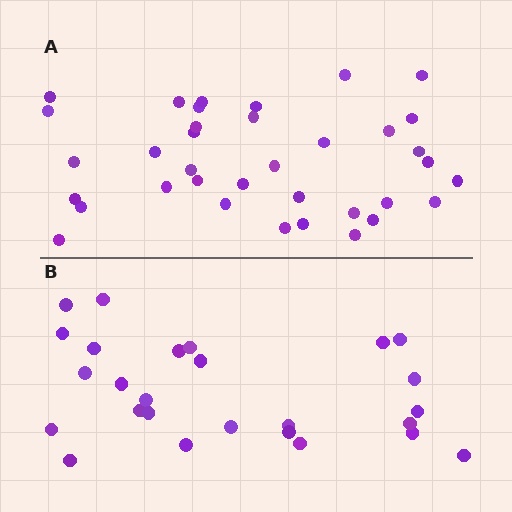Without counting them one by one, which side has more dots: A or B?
Region A (the top region) has more dots.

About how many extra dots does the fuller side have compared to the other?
Region A has roughly 10 or so more dots than region B.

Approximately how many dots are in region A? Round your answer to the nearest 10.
About 40 dots. (The exact count is 36, which rounds to 40.)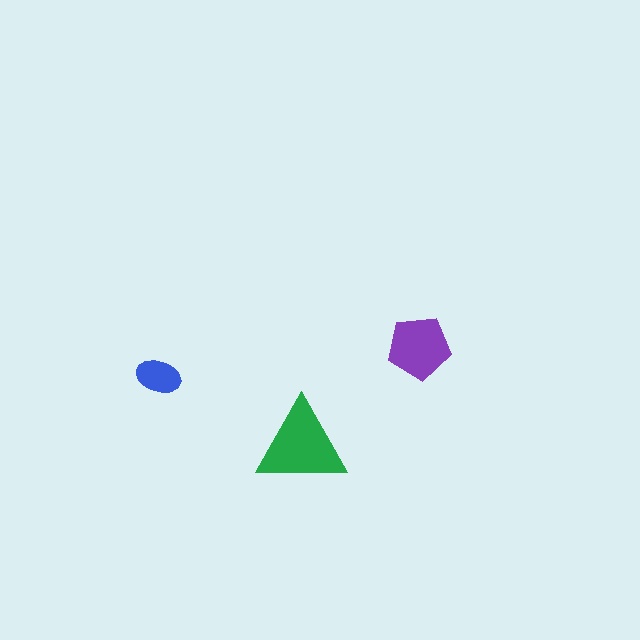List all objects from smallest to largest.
The blue ellipse, the purple pentagon, the green triangle.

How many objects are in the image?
There are 3 objects in the image.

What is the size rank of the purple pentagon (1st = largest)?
2nd.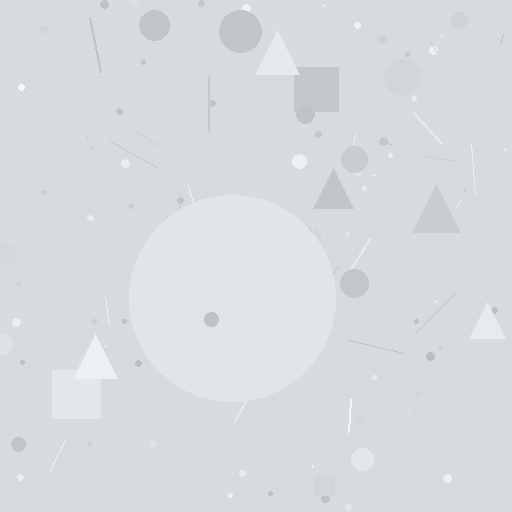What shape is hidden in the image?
A circle is hidden in the image.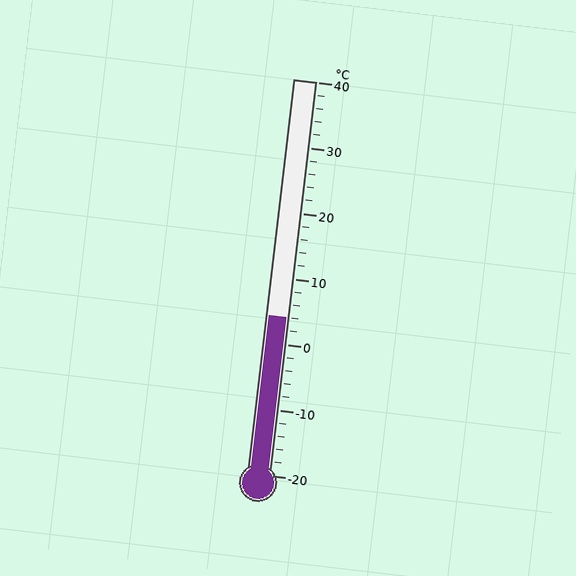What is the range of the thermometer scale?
The thermometer scale ranges from -20°C to 40°C.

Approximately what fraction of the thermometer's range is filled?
The thermometer is filled to approximately 40% of its range.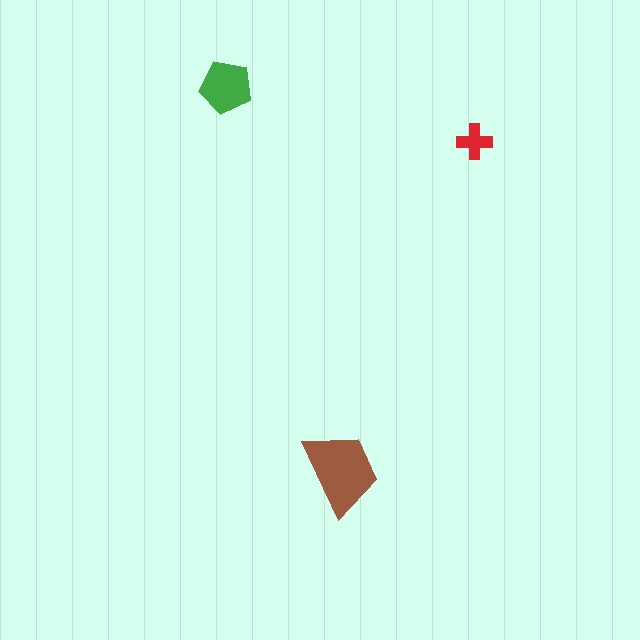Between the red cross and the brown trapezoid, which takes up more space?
The brown trapezoid.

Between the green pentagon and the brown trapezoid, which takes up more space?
The brown trapezoid.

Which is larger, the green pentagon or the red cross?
The green pentagon.